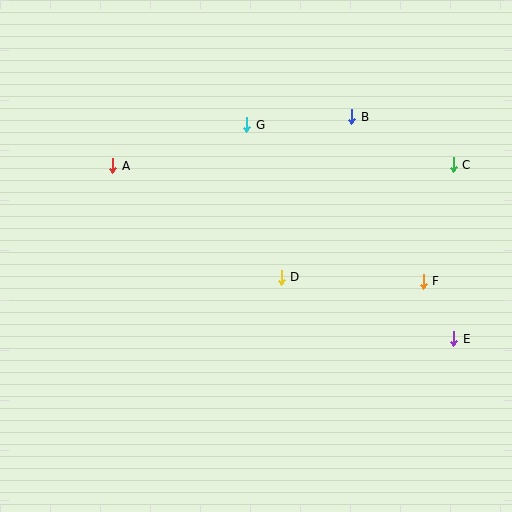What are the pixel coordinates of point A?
Point A is at (113, 166).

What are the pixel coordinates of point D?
Point D is at (281, 277).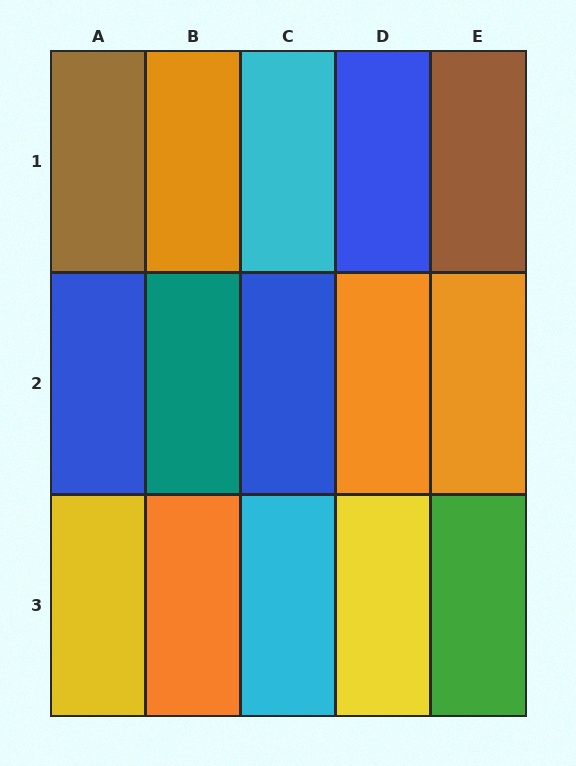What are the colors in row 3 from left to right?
Yellow, orange, cyan, yellow, green.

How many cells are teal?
1 cell is teal.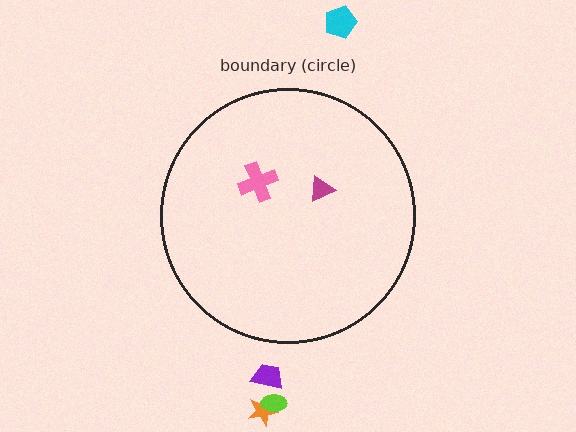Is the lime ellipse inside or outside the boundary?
Outside.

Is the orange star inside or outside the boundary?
Outside.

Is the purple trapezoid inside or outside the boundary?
Outside.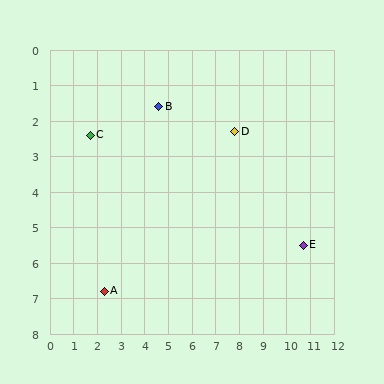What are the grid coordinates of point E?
Point E is at approximately (10.7, 5.5).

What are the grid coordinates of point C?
Point C is at approximately (1.7, 2.4).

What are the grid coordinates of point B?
Point B is at approximately (4.6, 1.6).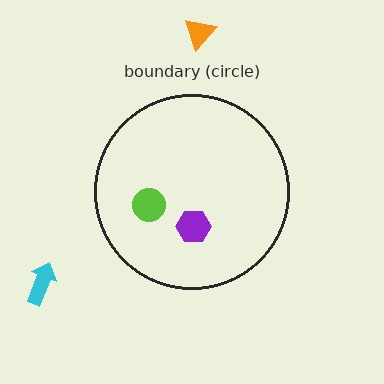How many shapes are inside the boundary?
2 inside, 2 outside.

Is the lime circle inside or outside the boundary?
Inside.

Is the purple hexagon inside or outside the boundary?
Inside.